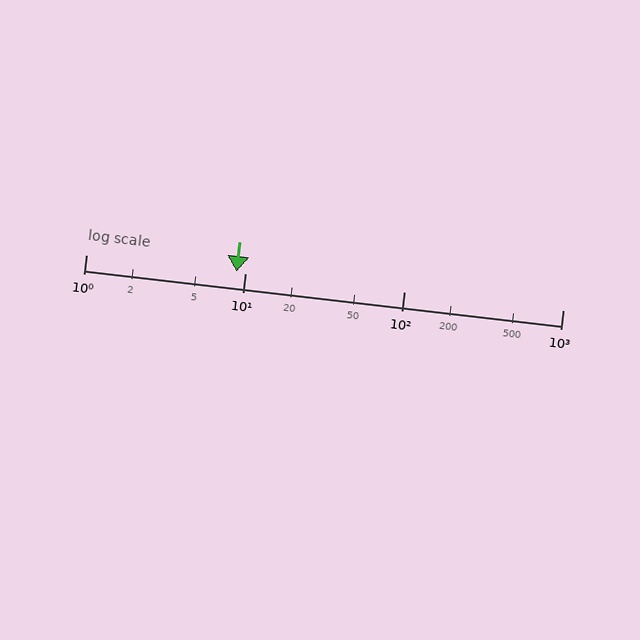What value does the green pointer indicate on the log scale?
The pointer indicates approximately 8.8.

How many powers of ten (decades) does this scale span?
The scale spans 3 decades, from 1 to 1000.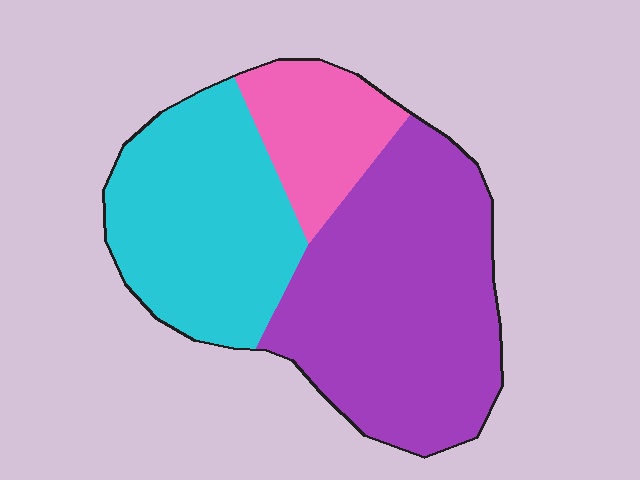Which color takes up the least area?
Pink, at roughly 15%.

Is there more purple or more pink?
Purple.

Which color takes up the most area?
Purple, at roughly 50%.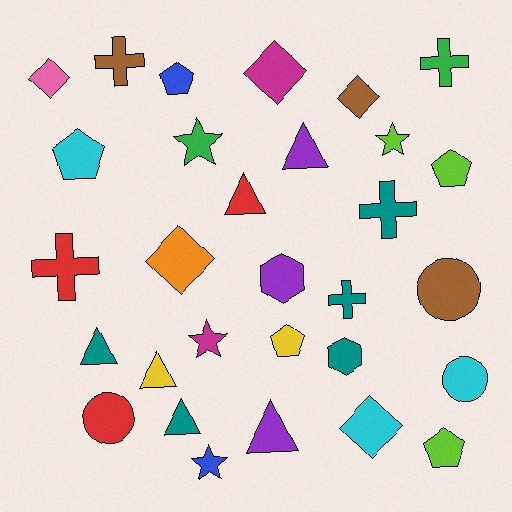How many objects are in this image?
There are 30 objects.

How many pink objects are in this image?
There is 1 pink object.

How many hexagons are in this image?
There are 2 hexagons.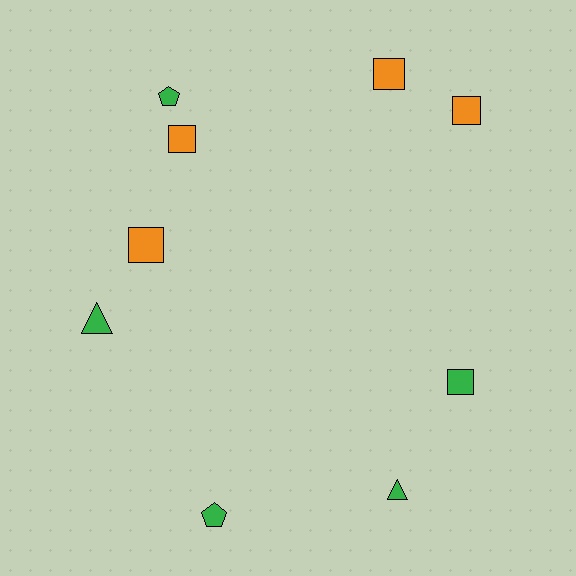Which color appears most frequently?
Green, with 5 objects.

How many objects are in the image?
There are 9 objects.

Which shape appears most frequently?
Square, with 5 objects.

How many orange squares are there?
There are 4 orange squares.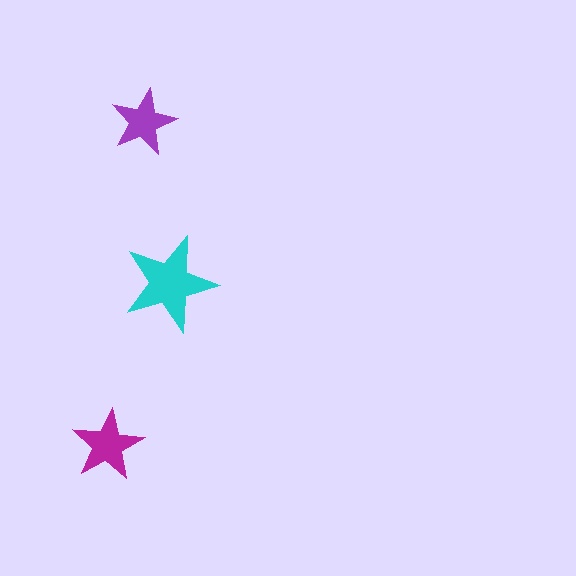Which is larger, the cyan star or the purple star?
The cyan one.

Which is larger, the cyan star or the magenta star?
The cyan one.